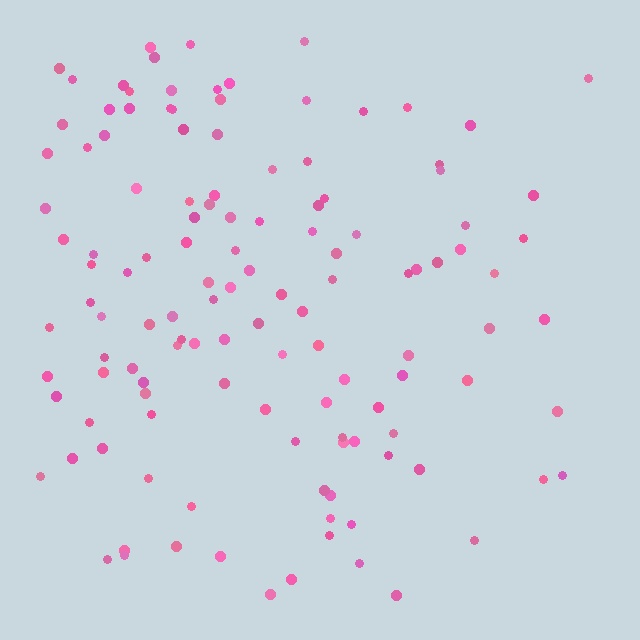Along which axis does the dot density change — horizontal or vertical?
Horizontal.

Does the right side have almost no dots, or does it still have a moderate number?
Still a moderate number, just noticeably fewer than the left.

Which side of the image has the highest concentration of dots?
The left.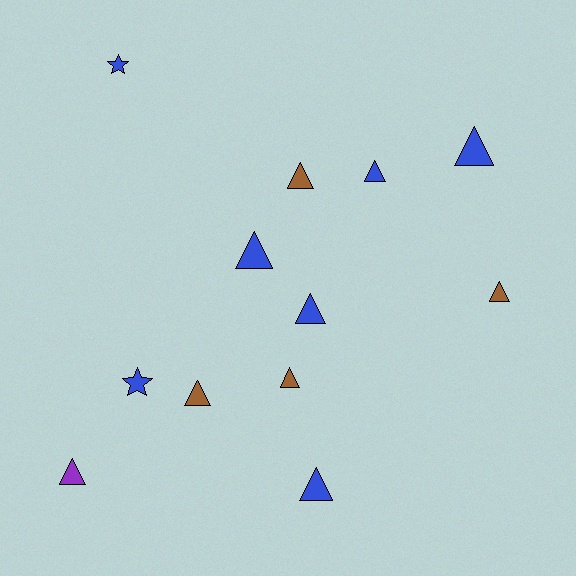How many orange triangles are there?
There are no orange triangles.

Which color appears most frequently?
Blue, with 7 objects.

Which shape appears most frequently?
Triangle, with 10 objects.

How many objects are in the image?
There are 12 objects.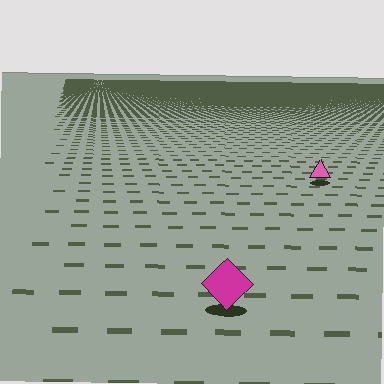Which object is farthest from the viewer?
The pink triangle is farthest from the viewer. It appears smaller and the ground texture around it is denser.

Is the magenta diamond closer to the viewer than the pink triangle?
Yes. The magenta diamond is closer — you can tell from the texture gradient: the ground texture is coarser near it.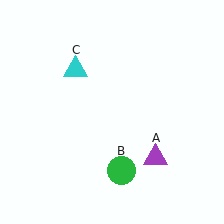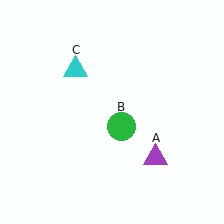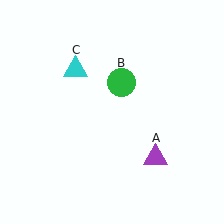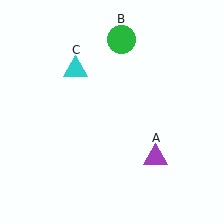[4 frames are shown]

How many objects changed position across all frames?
1 object changed position: green circle (object B).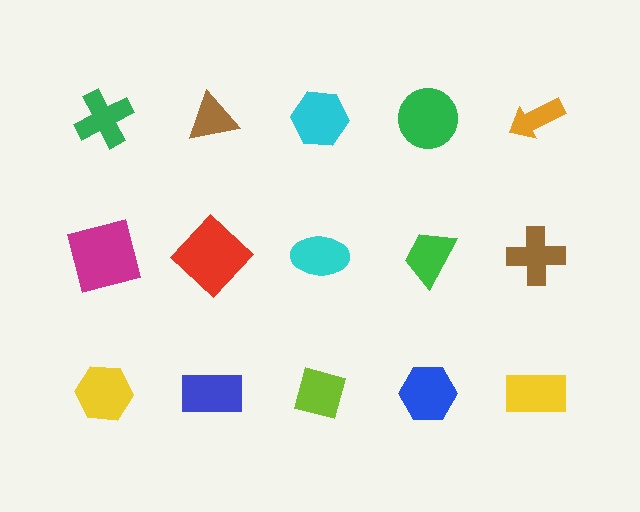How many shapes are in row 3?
5 shapes.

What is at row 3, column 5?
A yellow rectangle.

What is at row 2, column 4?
A green trapezoid.